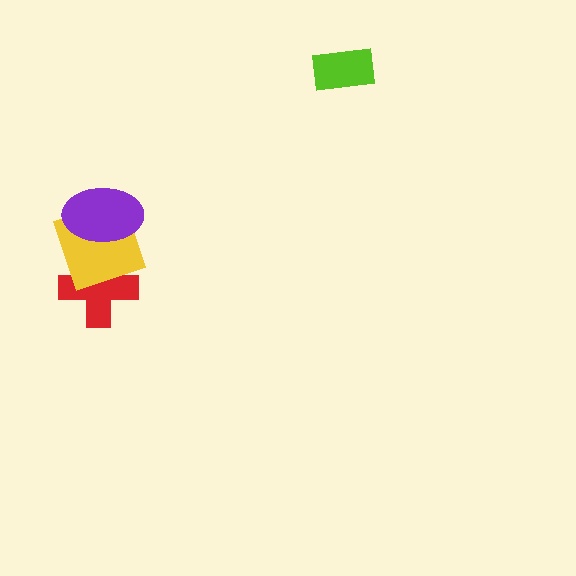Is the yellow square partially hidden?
Yes, it is partially covered by another shape.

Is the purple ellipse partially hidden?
No, no other shape covers it.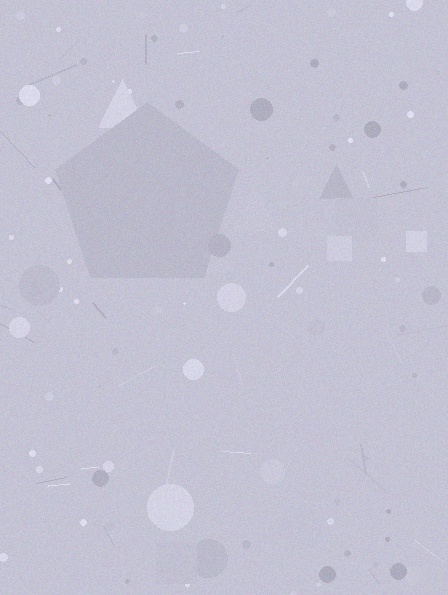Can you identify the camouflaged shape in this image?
The camouflaged shape is a pentagon.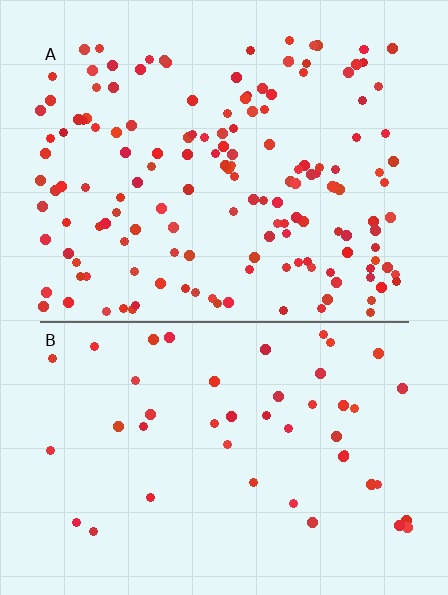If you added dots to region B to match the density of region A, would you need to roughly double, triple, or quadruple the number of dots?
Approximately triple.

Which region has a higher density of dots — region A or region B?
A (the top).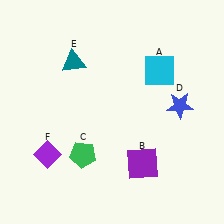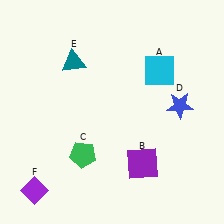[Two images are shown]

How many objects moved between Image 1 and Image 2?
1 object moved between the two images.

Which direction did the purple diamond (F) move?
The purple diamond (F) moved down.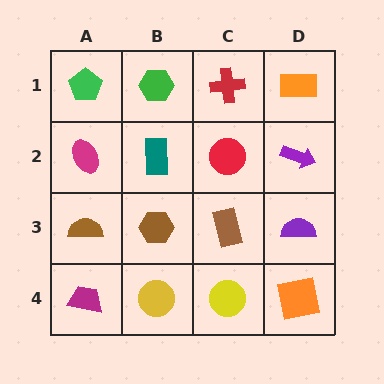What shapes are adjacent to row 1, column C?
A red circle (row 2, column C), a green hexagon (row 1, column B), an orange rectangle (row 1, column D).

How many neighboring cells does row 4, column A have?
2.